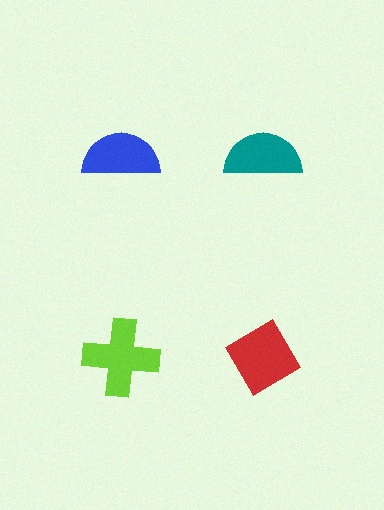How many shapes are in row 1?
2 shapes.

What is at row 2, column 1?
A lime cross.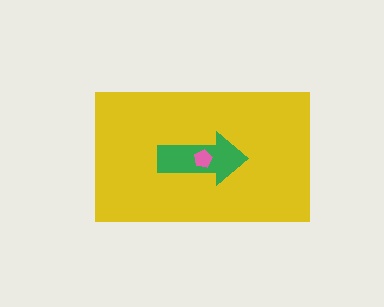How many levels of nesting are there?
3.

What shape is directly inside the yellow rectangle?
The green arrow.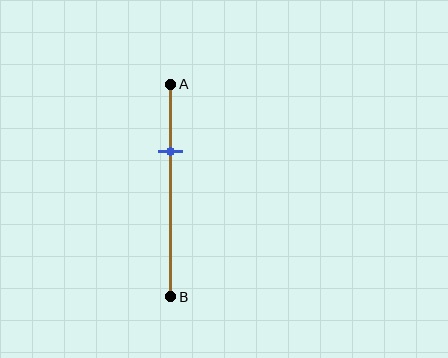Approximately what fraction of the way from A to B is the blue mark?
The blue mark is approximately 30% of the way from A to B.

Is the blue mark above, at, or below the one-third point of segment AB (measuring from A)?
The blue mark is approximately at the one-third point of segment AB.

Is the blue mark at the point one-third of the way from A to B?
Yes, the mark is approximately at the one-third point.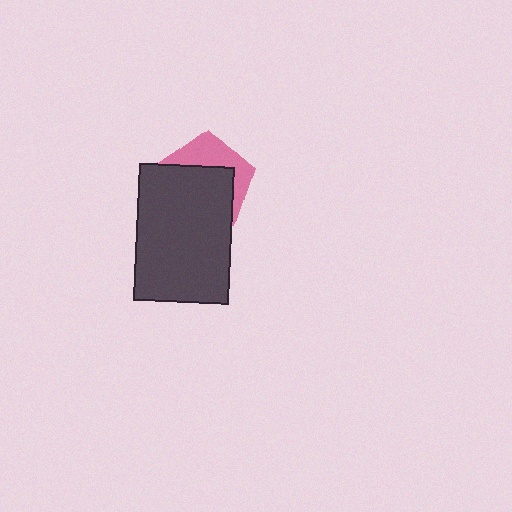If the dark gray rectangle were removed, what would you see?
You would see the complete pink pentagon.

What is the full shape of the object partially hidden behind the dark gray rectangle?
The partially hidden object is a pink pentagon.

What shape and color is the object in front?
The object in front is a dark gray rectangle.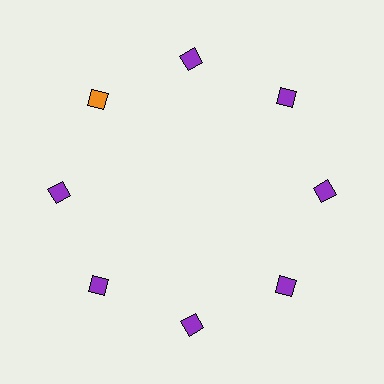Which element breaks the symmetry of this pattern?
The orange square at roughly the 10 o'clock position breaks the symmetry. All other shapes are purple squares.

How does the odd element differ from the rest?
It has a different color: orange instead of purple.